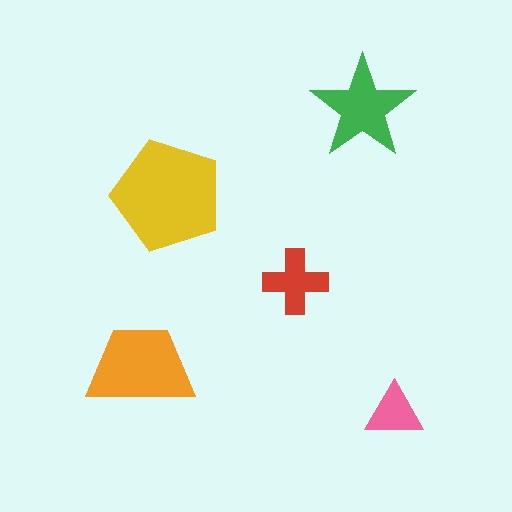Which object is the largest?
The yellow pentagon.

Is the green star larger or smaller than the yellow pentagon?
Smaller.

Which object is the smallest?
The pink triangle.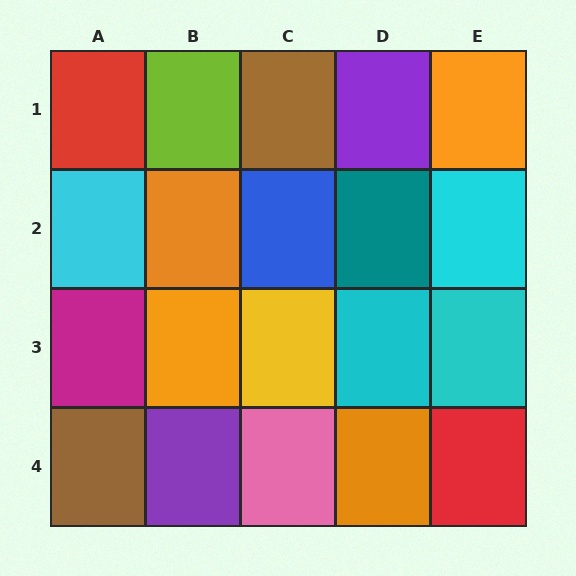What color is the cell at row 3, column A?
Magenta.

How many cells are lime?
1 cell is lime.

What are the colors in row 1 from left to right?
Red, lime, brown, purple, orange.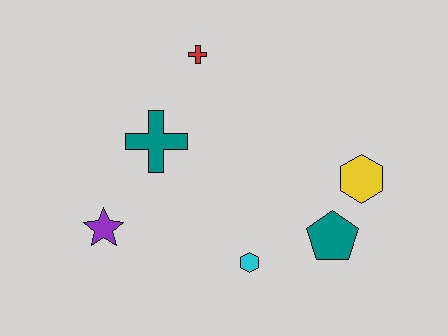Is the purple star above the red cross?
No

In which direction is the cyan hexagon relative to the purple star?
The cyan hexagon is to the right of the purple star.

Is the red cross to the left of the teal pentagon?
Yes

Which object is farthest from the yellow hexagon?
The purple star is farthest from the yellow hexagon.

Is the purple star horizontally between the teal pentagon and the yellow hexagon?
No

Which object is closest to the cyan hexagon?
The teal pentagon is closest to the cyan hexagon.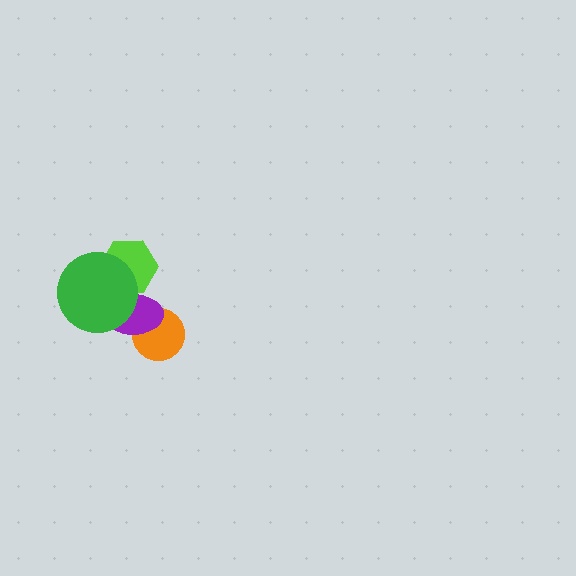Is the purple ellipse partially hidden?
Yes, it is partially covered by another shape.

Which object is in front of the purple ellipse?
The green circle is in front of the purple ellipse.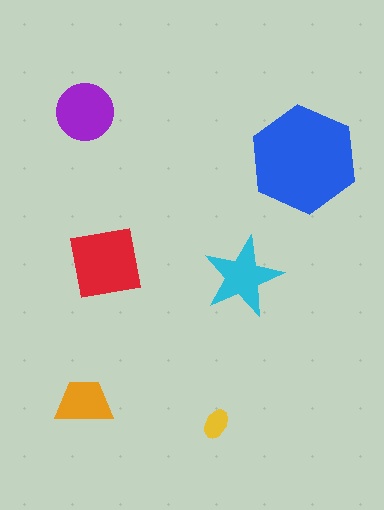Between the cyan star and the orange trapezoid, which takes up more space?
The cyan star.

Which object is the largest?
The blue hexagon.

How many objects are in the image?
There are 6 objects in the image.